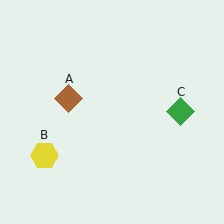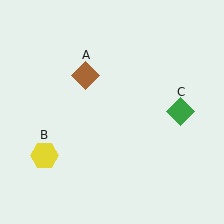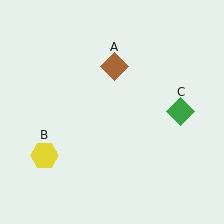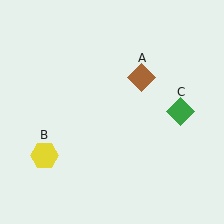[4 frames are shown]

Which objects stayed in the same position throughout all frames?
Yellow hexagon (object B) and green diamond (object C) remained stationary.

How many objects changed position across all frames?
1 object changed position: brown diamond (object A).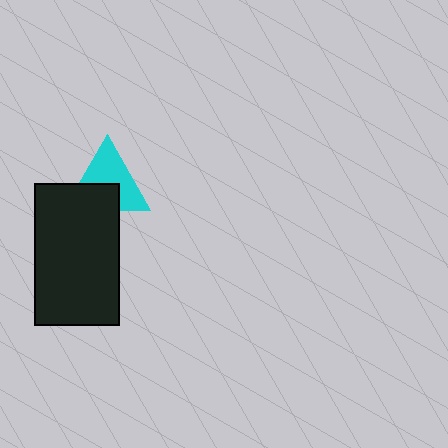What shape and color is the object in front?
The object in front is a black rectangle.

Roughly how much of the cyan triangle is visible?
About half of it is visible (roughly 60%).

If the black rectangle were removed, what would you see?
You would see the complete cyan triangle.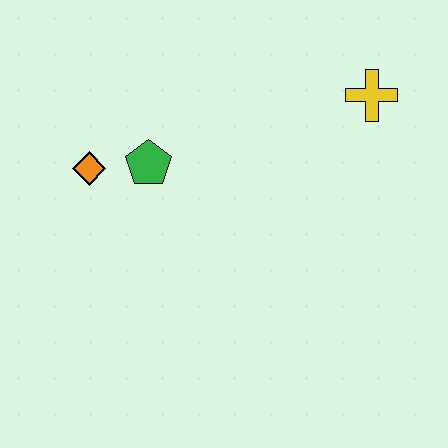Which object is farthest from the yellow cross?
The orange diamond is farthest from the yellow cross.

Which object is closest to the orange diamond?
The green pentagon is closest to the orange diamond.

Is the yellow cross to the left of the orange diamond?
No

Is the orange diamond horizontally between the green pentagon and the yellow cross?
No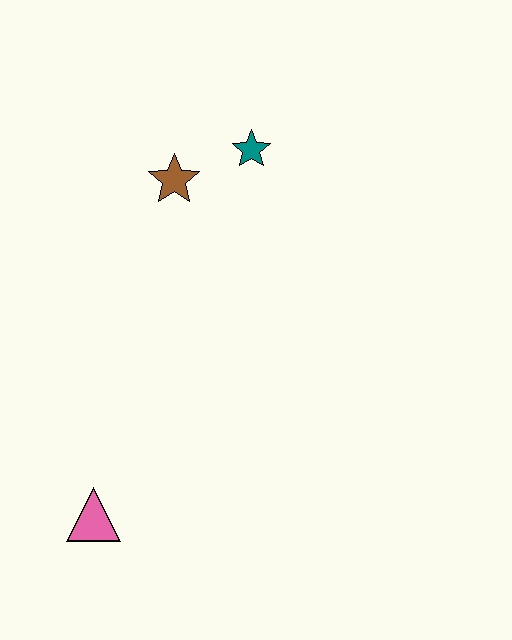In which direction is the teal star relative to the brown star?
The teal star is to the right of the brown star.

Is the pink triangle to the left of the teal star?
Yes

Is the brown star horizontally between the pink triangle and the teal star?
Yes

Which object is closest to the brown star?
The teal star is closest to the brown star.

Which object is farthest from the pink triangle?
The teal star is farthest from the pink triangle.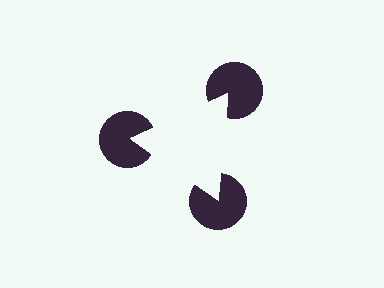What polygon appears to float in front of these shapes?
An illusory triangle — its edges are inferred from the aligned wedge cuts in the pac-man discs, not physically drawn.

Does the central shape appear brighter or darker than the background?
It typically appears slightly brighter than the background, even though no actual brightness change is drawn.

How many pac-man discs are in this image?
There are 3 — one at each vertex of the illusory triangle.